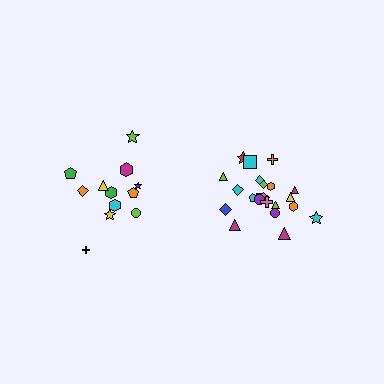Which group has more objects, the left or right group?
The right group.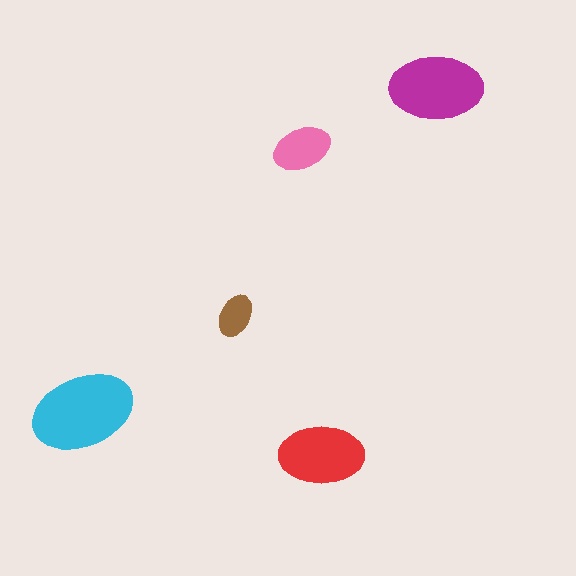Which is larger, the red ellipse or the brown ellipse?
The red one.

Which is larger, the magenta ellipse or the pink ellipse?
The magenta one.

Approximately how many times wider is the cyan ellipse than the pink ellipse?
About 2 times wider.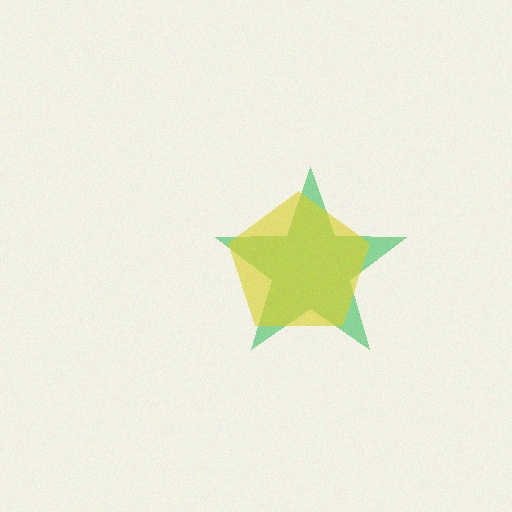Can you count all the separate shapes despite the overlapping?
Yes, there are 2 separate shapes.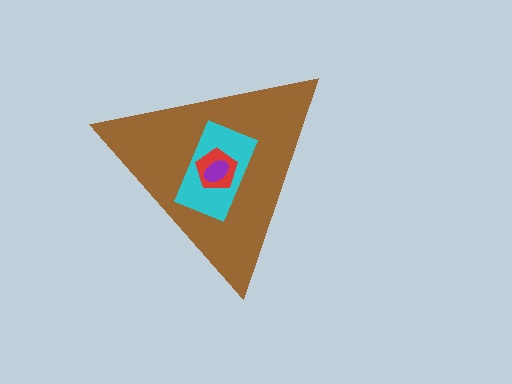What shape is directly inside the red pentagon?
The purple ellipse.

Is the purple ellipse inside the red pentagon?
Yes.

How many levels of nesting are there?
4.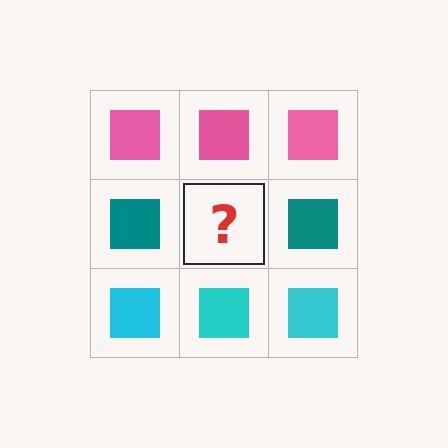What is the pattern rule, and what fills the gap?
The rule is that each row has a consistent color. The gap should be filled with a teal square.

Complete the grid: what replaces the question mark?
The question mark should be replaced with a teal square.